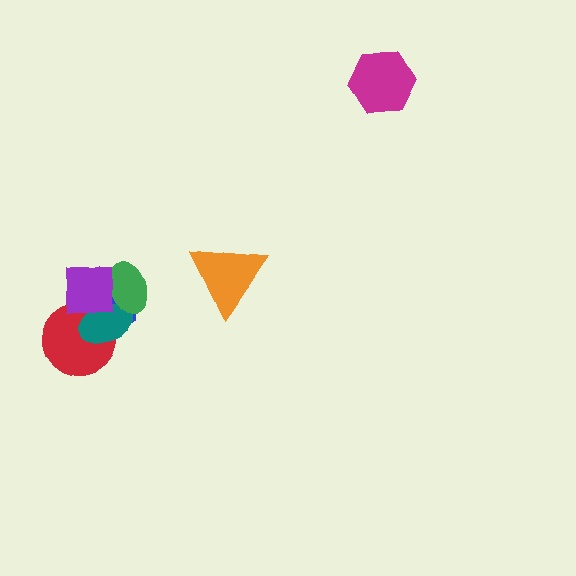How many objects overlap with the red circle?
3 objects overlap with the red circle.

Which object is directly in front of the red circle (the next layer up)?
The teal ellipse is directly in front of the red circle.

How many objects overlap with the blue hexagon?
4 objects overlap with the blue hexagon.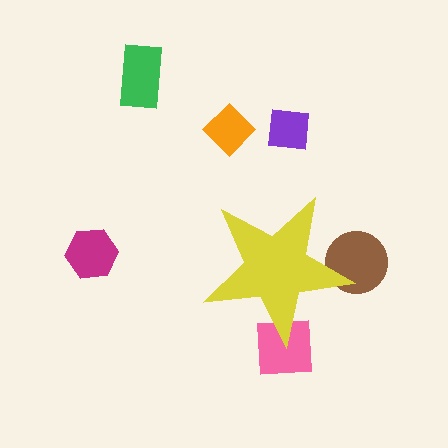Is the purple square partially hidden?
No, the purple square is fully visible.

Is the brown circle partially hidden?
Yes, the brown circle is partially hidden behind the yellow star.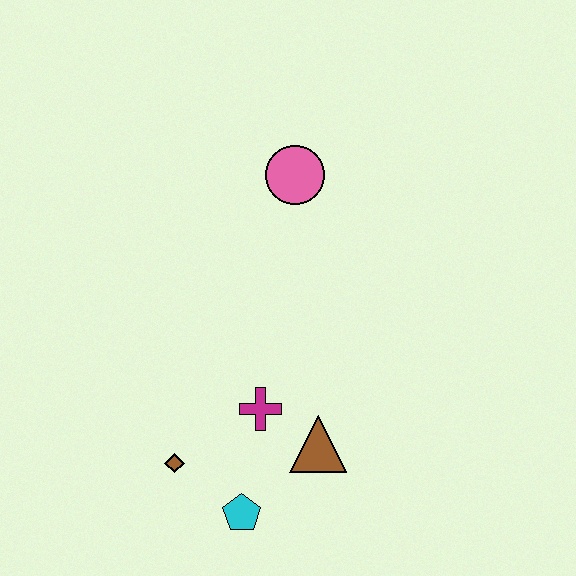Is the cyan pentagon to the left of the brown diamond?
No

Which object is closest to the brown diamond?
The cyan pentagon is closest to the brown diamond.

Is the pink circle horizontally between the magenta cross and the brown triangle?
Yes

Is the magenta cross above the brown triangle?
Yes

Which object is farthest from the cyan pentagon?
The pink circle is farthest from the cyan pentagon.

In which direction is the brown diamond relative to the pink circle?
The brown diamond is below the pink circle.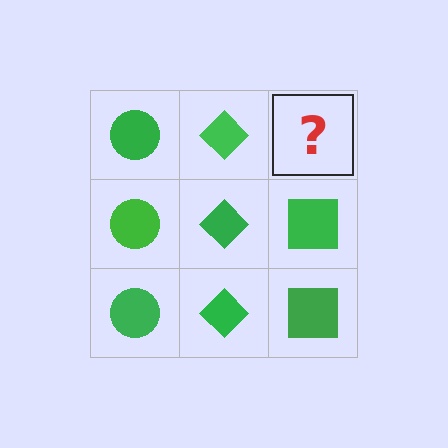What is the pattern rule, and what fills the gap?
The rule is that each column has a consistent shape. The gap should be filled with a green square.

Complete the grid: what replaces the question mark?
The question mark should be replaced with a green square.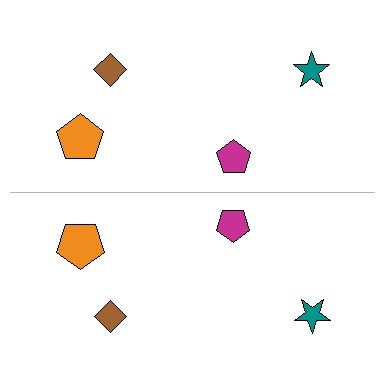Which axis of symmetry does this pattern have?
The pattern has a horizontal axis of symmetry running through the center of the image.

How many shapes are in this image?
There are 8 shapes in this image.